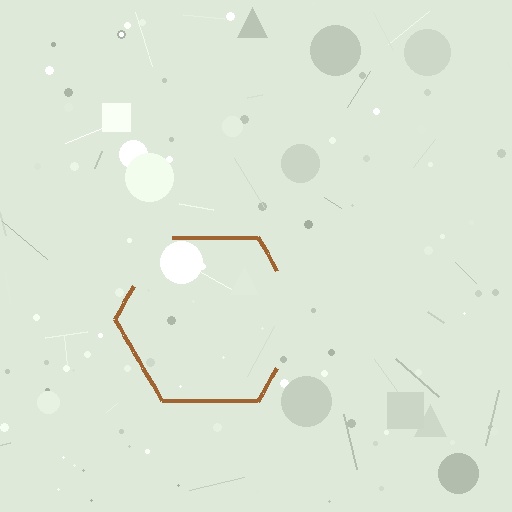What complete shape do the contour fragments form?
The contour fragments form a hexagon.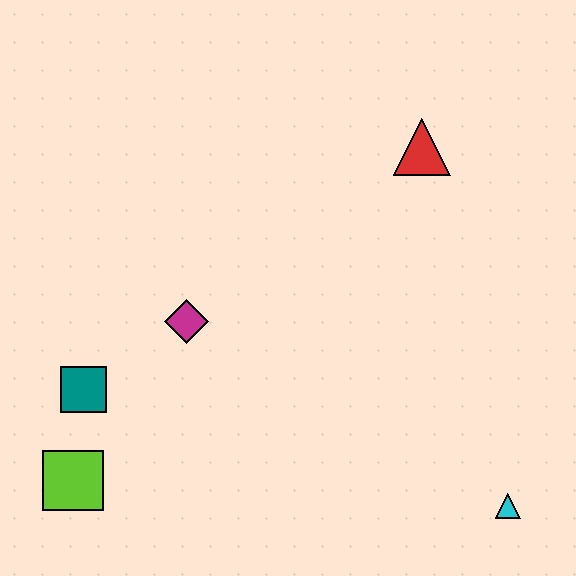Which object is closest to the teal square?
The lime square is closest to the teal square.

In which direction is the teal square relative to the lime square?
The teal square is above the lime square.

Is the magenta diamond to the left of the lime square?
No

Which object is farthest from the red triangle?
The lime square is farthest from the red triangle.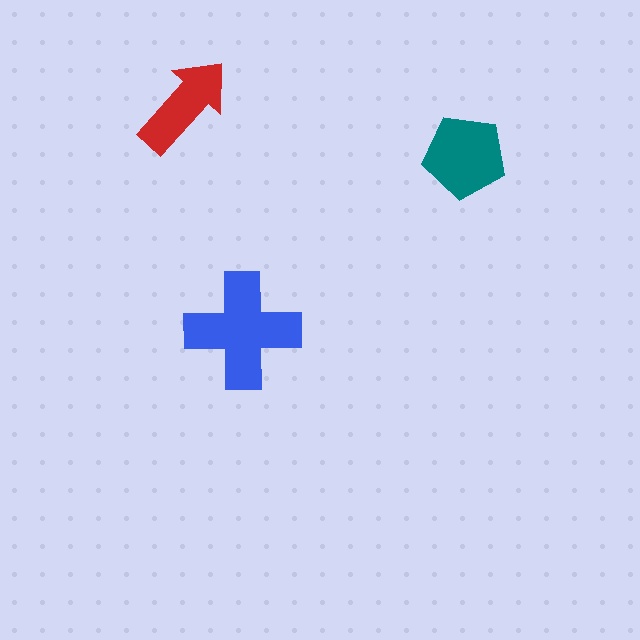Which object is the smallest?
The red arrow.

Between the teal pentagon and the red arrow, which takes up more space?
The teal pentagon.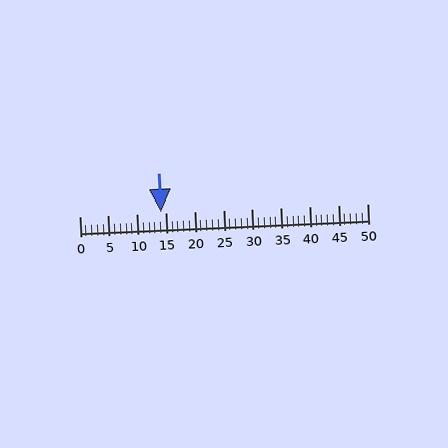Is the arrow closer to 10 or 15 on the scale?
The arrow is closer to 15.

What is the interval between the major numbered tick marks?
The major tick marks are spaced 5 units apart.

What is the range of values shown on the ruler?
The ruler shows values from 0 to 50.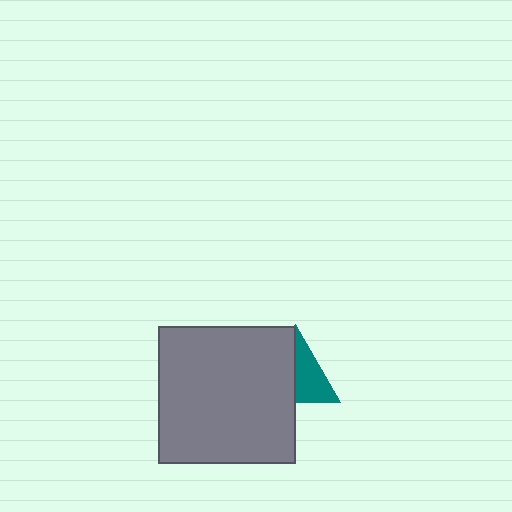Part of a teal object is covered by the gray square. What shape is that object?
It is a triangle.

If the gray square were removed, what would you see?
You would see the complete teal triangle.